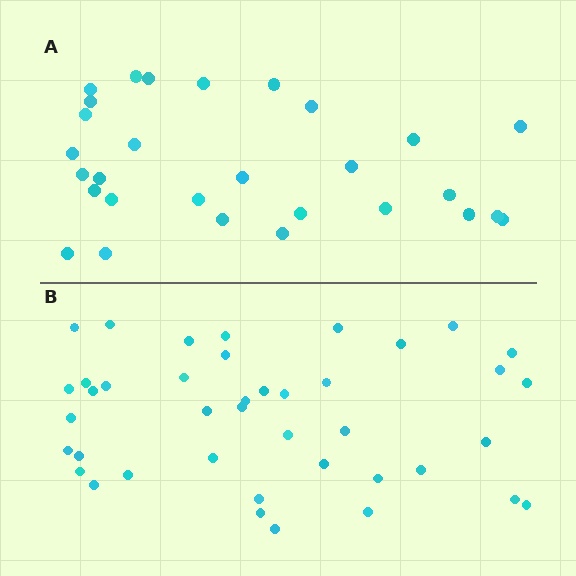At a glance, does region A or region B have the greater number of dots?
Region B (the bottom region) has more dots.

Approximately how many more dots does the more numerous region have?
Region B has roughly 12 or so more dots than region A.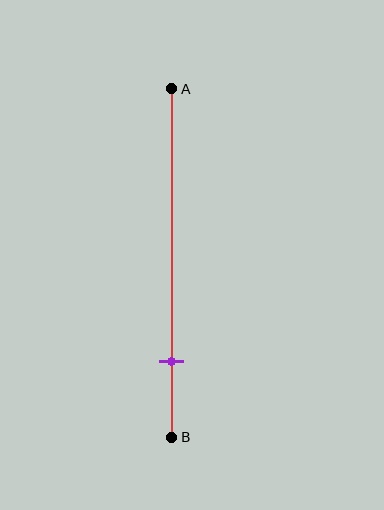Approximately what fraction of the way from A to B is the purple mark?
The purple mark is approximately 80% of the way from A to B.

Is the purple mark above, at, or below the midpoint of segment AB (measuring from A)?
The purple mark is below the midpoint of segment AB.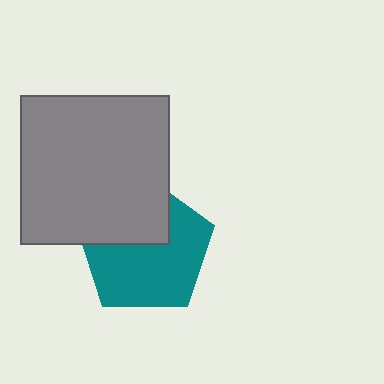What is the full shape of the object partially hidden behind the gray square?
The partially hidden object is a teal pentagon.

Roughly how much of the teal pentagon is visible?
About half of it is visible (roughly 64%).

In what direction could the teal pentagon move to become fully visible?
The teal pentagon could move down. That would shift it out from behind the gray square entirely.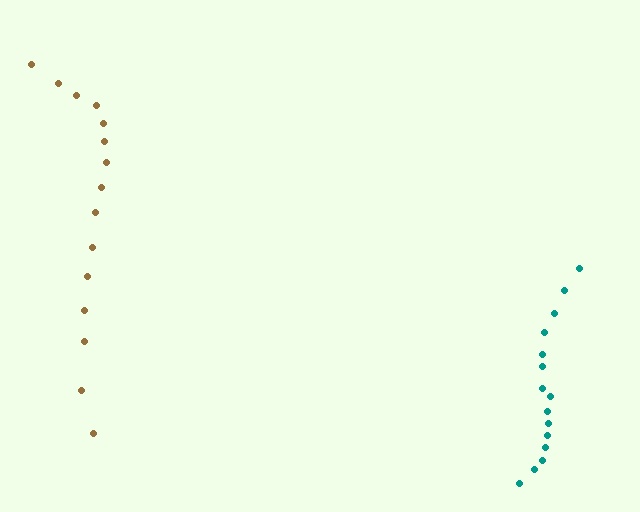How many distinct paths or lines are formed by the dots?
There are 2 distinct paths.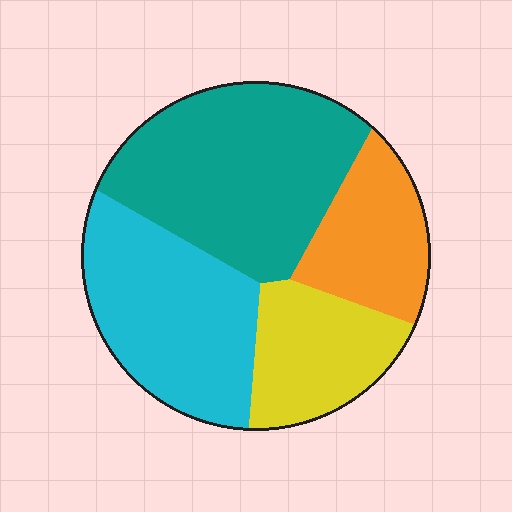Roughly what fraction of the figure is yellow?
Yellow covers 18% of the figure.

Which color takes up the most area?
Teal, at roughly 35%.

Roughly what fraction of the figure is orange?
Orange takes up about one sixth (1/6) of the figure.